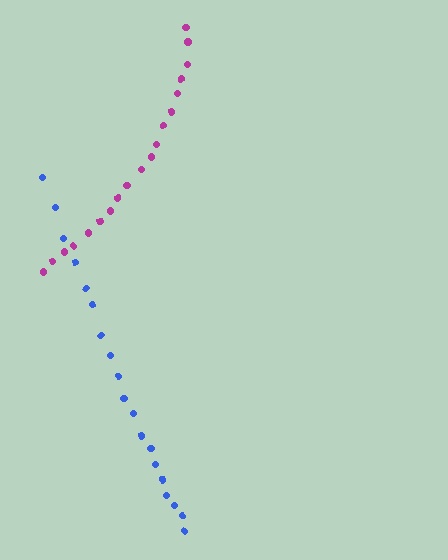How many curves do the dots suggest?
There are 2 distinct paths.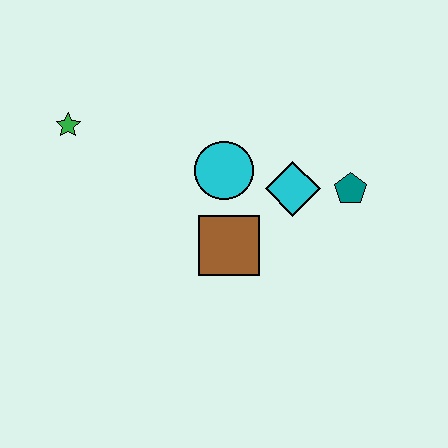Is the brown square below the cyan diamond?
Yes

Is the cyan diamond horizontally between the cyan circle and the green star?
No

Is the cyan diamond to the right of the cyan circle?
Yes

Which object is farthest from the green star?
The teal pentagon is farthest from the green star.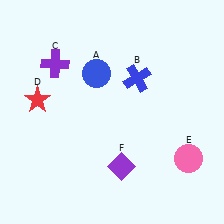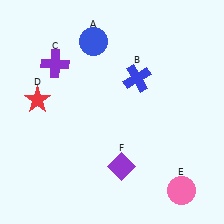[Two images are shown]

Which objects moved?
The objects that moved are: the blue circle (A), the pink circle (E).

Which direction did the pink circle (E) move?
The pink circle (E) moved down.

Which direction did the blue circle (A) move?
The blue circle (A) moved up.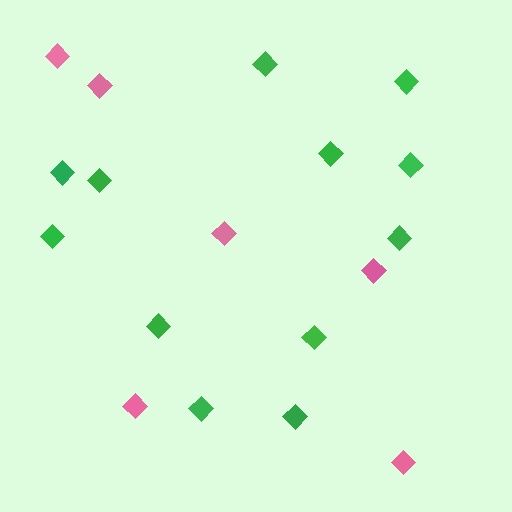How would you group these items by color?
There are 2 groups: one group of pink diamonds (6) and one group of green diamonds (12).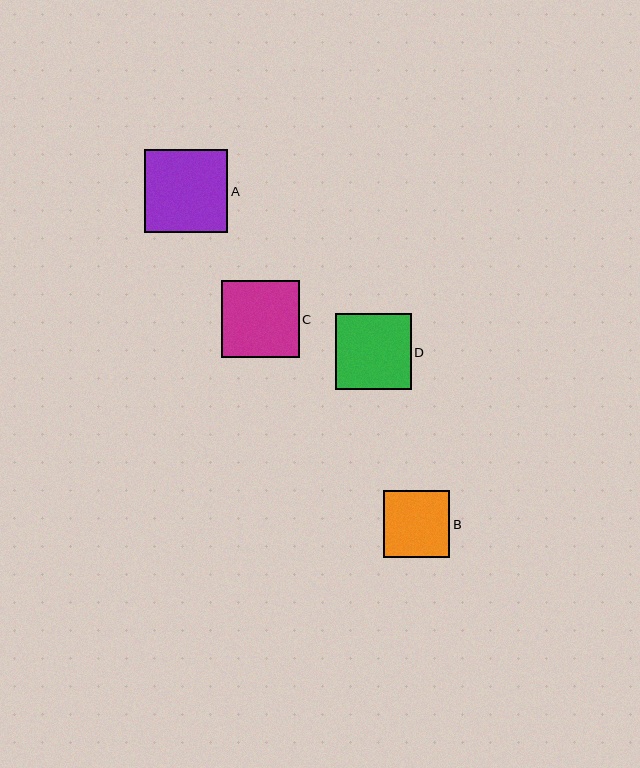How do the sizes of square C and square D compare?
Square C and square D are approximately the same size.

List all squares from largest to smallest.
From largest to smallest: A, C, D, B.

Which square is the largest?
Square A is the largest with a size of approximately 84 pixels.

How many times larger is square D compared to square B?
Square D is approximately 1.1 times the size of square B.